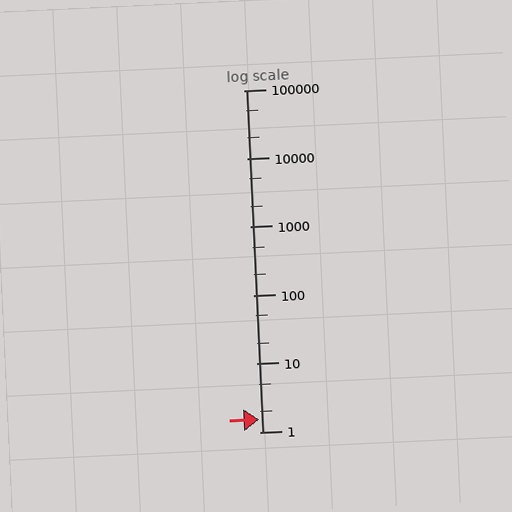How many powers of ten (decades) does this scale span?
The scale spans 5 decades, from 1 to 100000.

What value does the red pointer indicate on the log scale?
The pointer indicates approximately 1.5.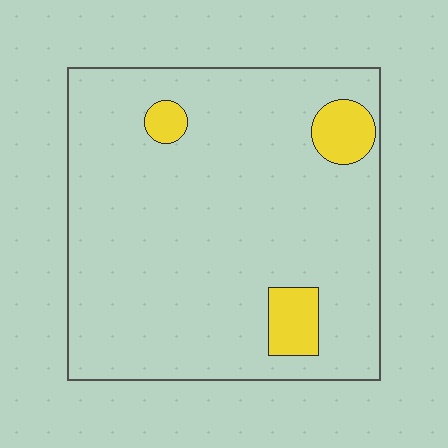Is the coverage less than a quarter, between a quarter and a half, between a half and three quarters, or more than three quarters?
Less than a quarter.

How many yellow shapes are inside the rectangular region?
3.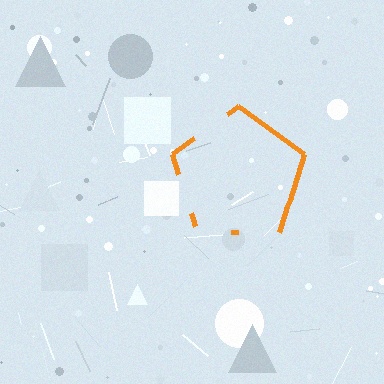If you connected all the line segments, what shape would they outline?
They would outline a pentagon.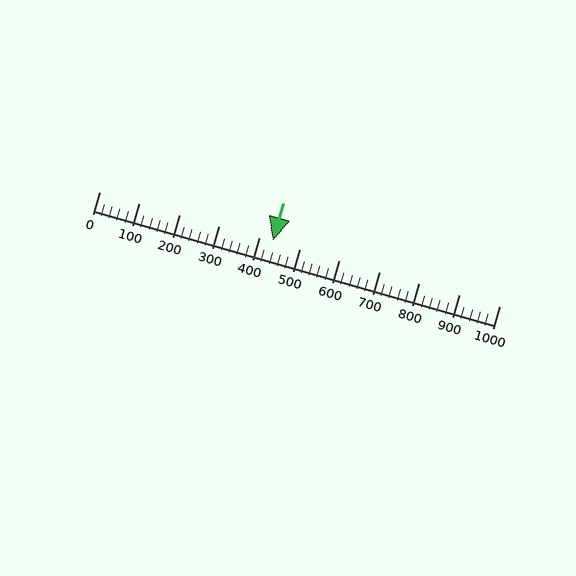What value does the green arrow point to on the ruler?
The green arrow points to approximately 435.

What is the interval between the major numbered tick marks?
The major tick marks are spaced 100 units apart.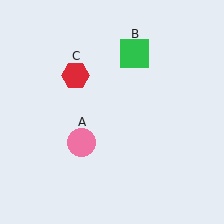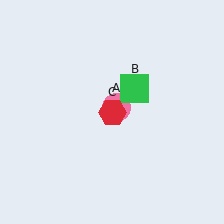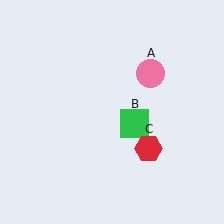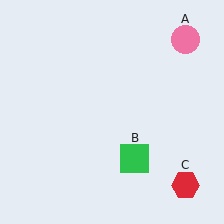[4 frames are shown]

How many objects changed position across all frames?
3 objects changed position: pink circle (object A), green square (object B), red hexagon (object C).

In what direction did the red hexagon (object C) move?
The red hexagon (object C) moved down and to the right.